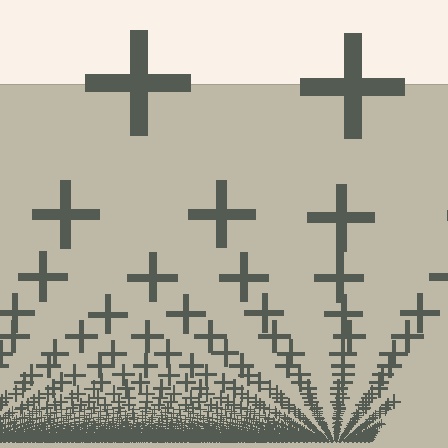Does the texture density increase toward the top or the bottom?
Density increases toward the bottom.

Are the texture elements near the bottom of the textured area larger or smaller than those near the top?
Smaller. The gradient is inverted — elements near the bottom are smaller and denser.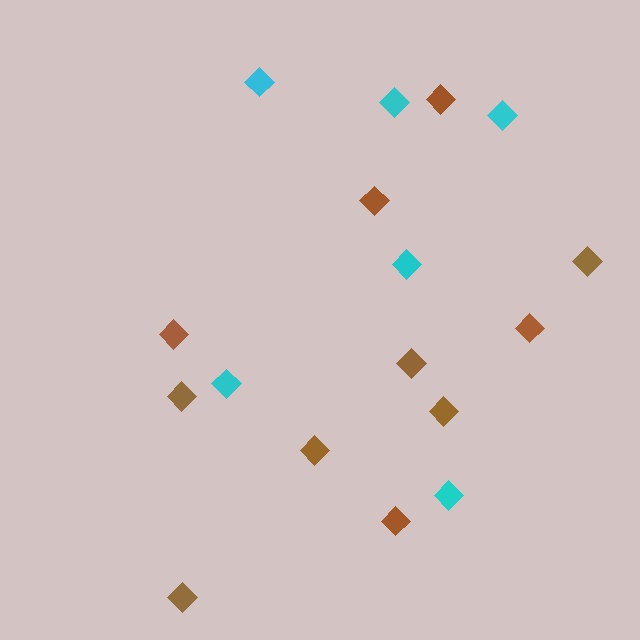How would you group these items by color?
There are 2 groups: one group of cyan diamonds (6) and one group of brown diamonds (11).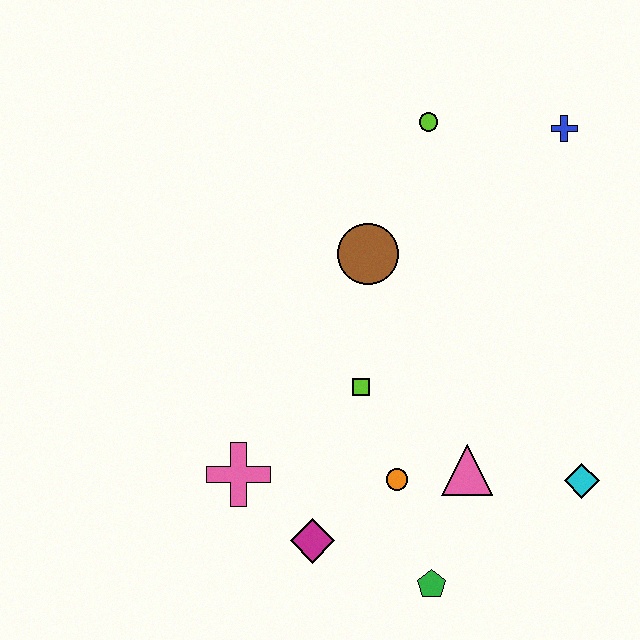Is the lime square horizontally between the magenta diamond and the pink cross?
No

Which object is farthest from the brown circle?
The green pentagon is farthest from the brown circle.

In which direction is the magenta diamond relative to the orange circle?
The magenta diamond is to the left of the orange circle.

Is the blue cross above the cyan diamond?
Yes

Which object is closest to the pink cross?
The magenta diamond is closest to the pink cross.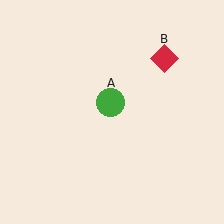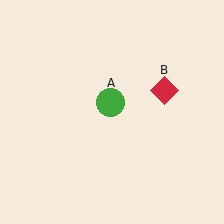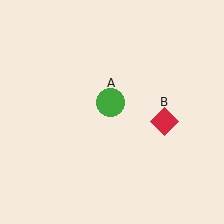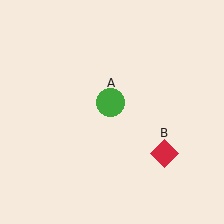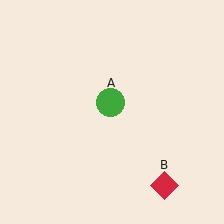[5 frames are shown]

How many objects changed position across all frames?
1 object changed position: red diamond (object B).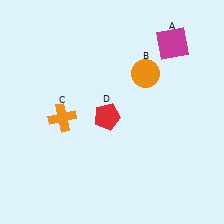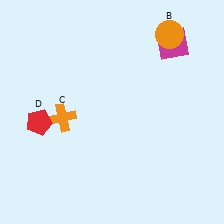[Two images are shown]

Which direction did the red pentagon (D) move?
The red pentagon (D) moved left.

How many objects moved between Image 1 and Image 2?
2 objects moved between the two images.